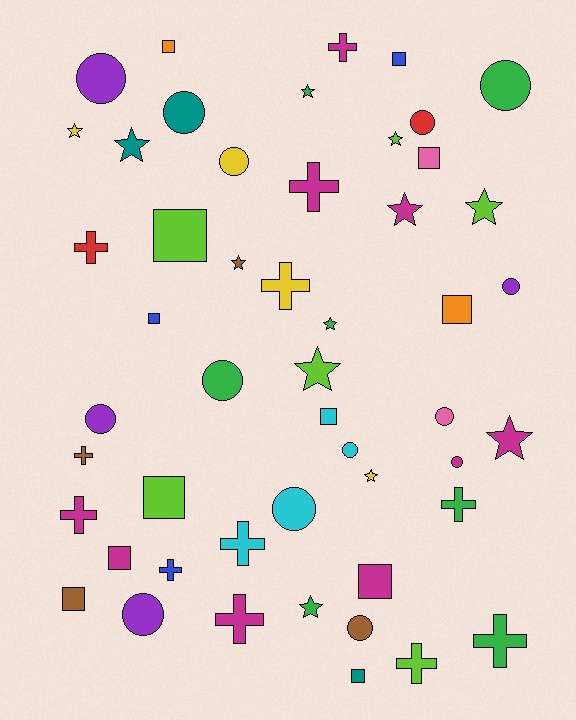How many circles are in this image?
There are 14 circles.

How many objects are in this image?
There are 50 objects.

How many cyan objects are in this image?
There are 4 cyan objects.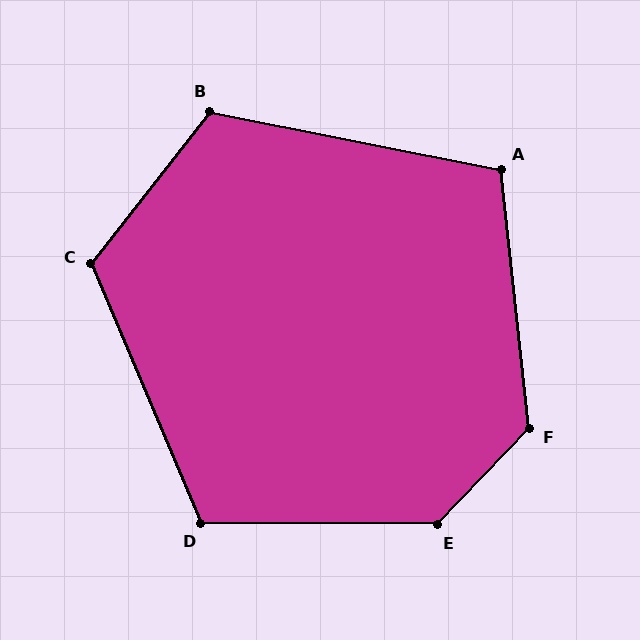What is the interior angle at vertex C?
Approximately 119 degrees (obtuse).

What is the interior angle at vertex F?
Approximately 130 degrees (obtuse).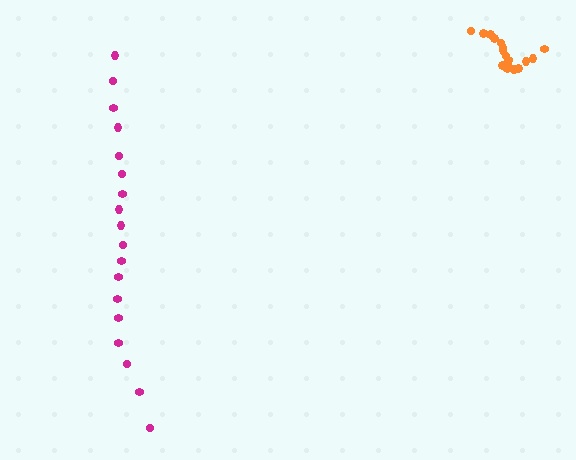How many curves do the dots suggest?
There are 2 distinct paths.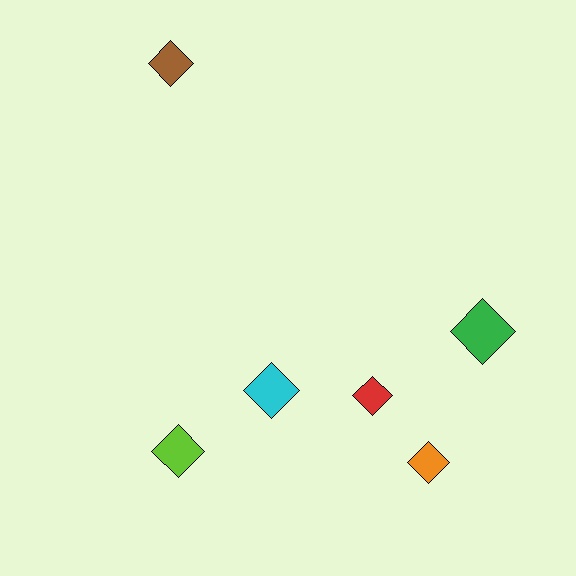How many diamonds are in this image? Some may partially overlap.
There are 6 diamonds.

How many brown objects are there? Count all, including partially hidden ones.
There is 1 brown object.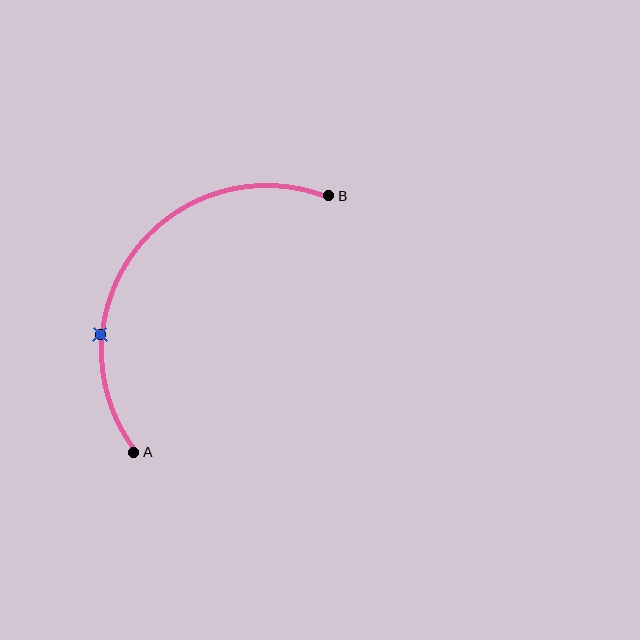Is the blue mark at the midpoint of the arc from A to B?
No. The blue mark lies on the arc but is closer to endpoint A. The arc midpoint would be at the point on the curve equidistant along the arc from both A and B.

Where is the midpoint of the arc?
The arc midpoint is the point on the curve farthest from the straight line joining A and B. It sits above and to the left of that line.